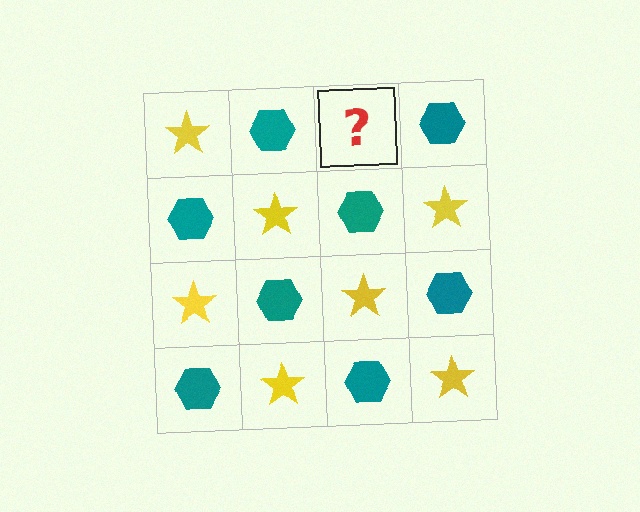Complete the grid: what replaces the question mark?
The question mark should be replaced with a yellow star.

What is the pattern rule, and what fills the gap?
The rule is that it alternates yellow star and teal hexagon in a checkerboard pattern. The gap should be filled with a yellow star.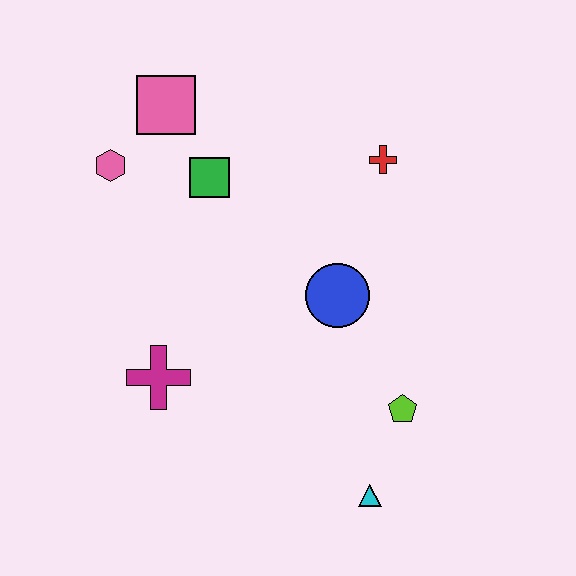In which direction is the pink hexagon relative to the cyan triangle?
The pink hexagon is above the cyan triangle.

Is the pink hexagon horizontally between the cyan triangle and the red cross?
No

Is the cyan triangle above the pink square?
No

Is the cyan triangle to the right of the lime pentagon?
No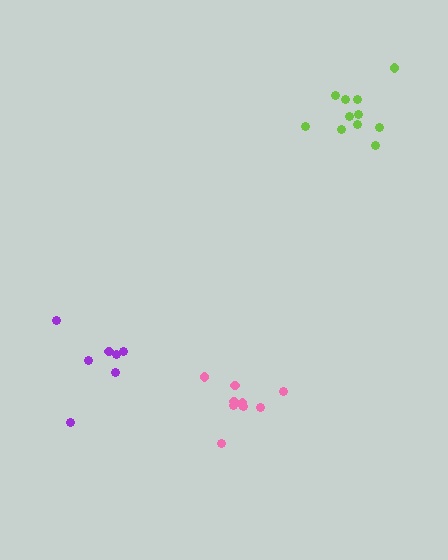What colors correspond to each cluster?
The clusters are colored: pink, purple, lime.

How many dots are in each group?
Group 1: 10 dots, Group 2: 7 dots, Group 3: 11 dots (28 total).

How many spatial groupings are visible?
There are 3 spatial groupings.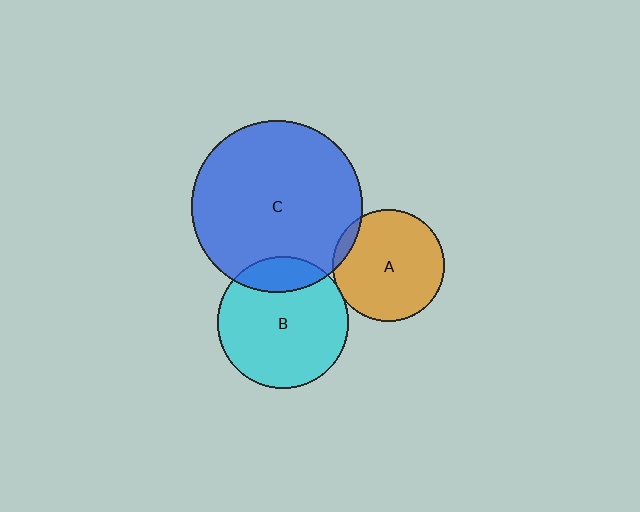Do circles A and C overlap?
Yes.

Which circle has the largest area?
Circle C (blue).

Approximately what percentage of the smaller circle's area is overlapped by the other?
Approximately 5%.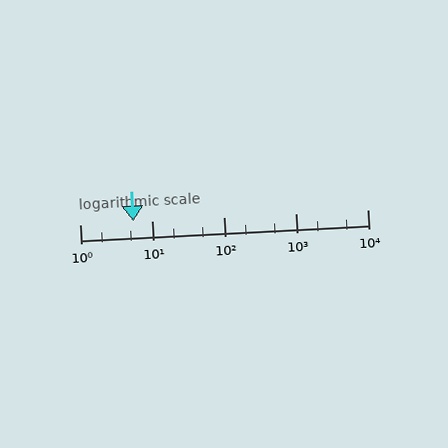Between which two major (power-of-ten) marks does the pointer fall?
The pointer is between 1 and 10.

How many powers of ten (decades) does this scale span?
The scale spans 4 decades, from 1 to 10000.